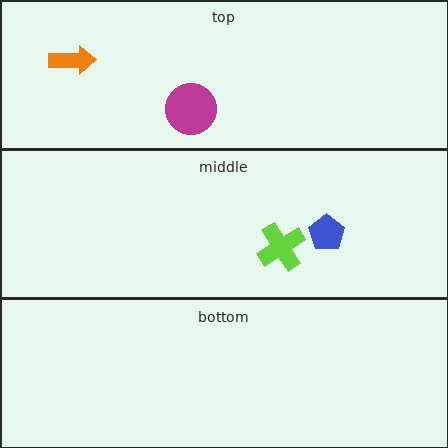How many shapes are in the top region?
2.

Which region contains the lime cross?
The middle region.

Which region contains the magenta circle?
The top region.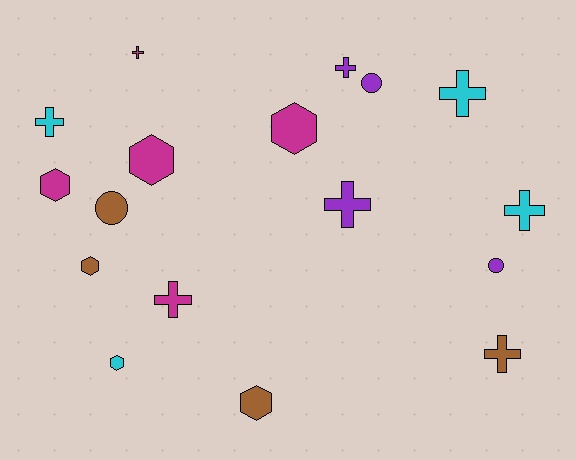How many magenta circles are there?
There are no magenta circles.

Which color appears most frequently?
Magenta, with 5 objects.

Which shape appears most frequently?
Cross, with 8 objects.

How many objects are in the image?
There are 17 objects.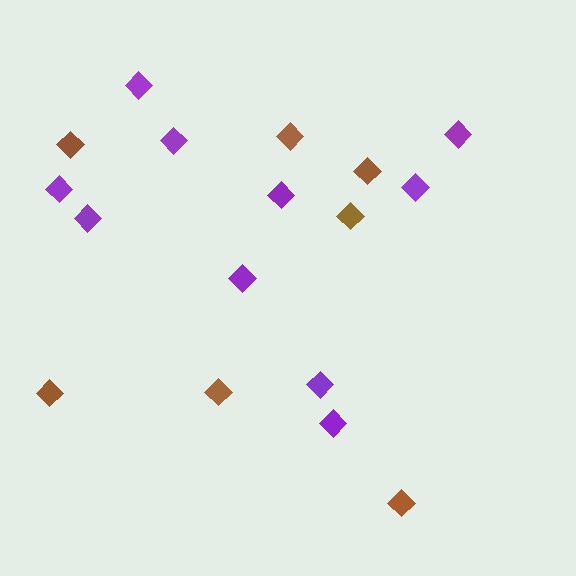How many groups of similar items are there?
There are 2 groups: one group of brown diamonds (7) and one group of purple diamonds (10).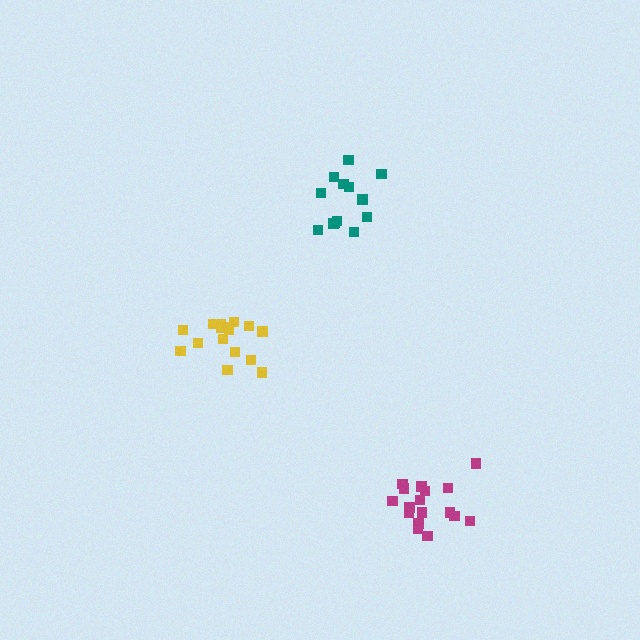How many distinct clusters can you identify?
There are 3 distinct clusters.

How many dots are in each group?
Group 1: 17 dots, Group 2: 16 dots, Group 3: 13 dots (46 total).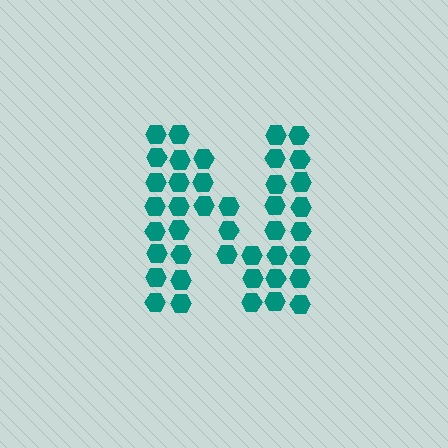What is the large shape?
The large shape is the letter N.